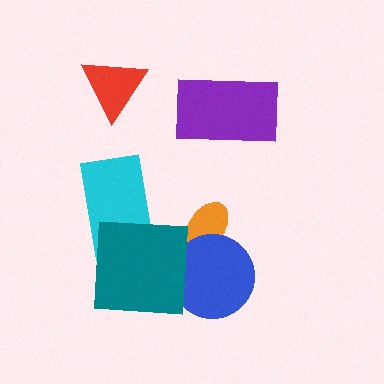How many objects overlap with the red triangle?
0 objects overlap with the red triangle.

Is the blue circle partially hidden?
Yes, it is partially covered by another shape.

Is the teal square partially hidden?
No, no other shape covers it.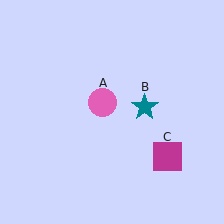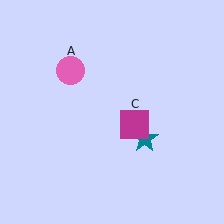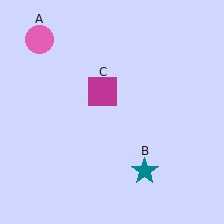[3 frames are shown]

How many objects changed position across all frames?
3 objects changed position: pink circle (object A), teal star (object B), magenta square (object C).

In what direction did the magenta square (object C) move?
The magenta square (object C) moved up and to the left.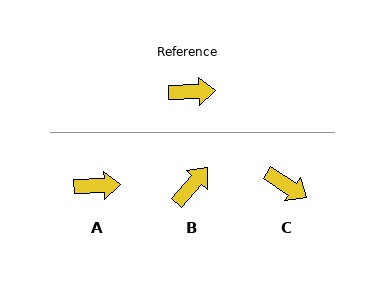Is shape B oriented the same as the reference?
No, it is off by about 47 degrees.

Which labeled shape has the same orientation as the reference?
A.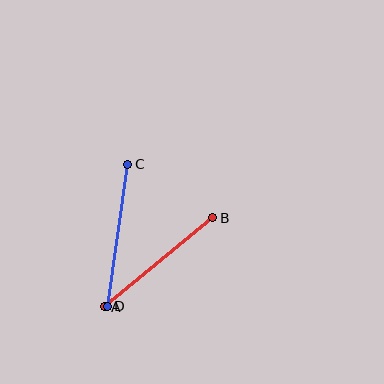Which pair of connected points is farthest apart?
Points C and D are farthest apart.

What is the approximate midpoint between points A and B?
The midpoint is at approximately (158, 262) pixels.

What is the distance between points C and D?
The distance is approximately 143 pixels.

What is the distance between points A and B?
The distance is approximately 140 pixels.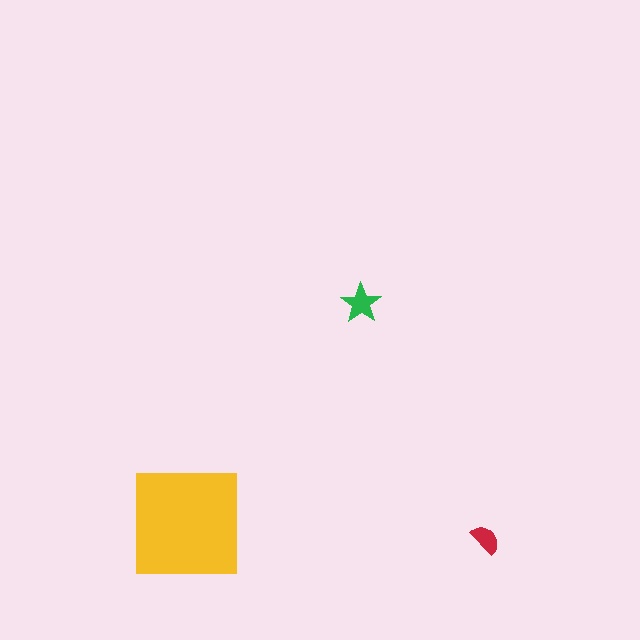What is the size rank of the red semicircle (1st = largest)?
3rd.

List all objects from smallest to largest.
The red semicircle, the green star, the yellow square.